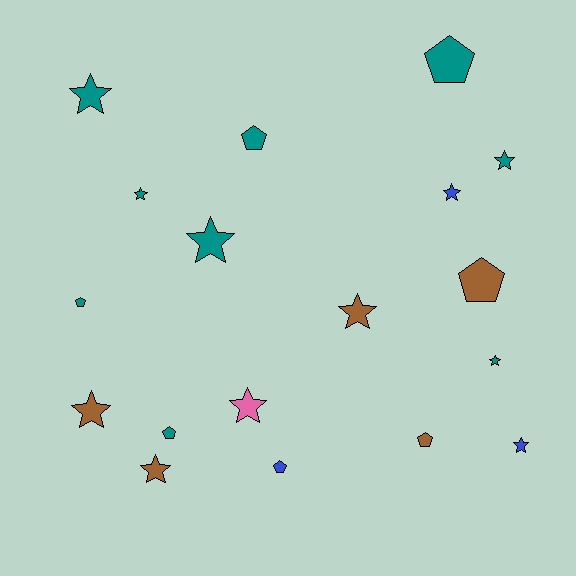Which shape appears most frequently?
Star, with 11 objects.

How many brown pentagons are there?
There are 2 brown pentagons.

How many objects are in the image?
There are 18 objects.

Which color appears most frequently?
Teal, with 9 objects.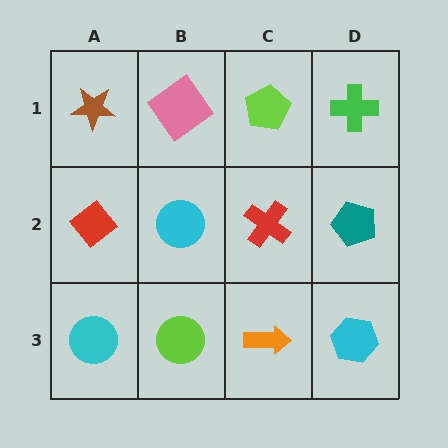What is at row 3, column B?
A lime circle.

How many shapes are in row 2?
4 shapes.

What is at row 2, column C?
A red cross.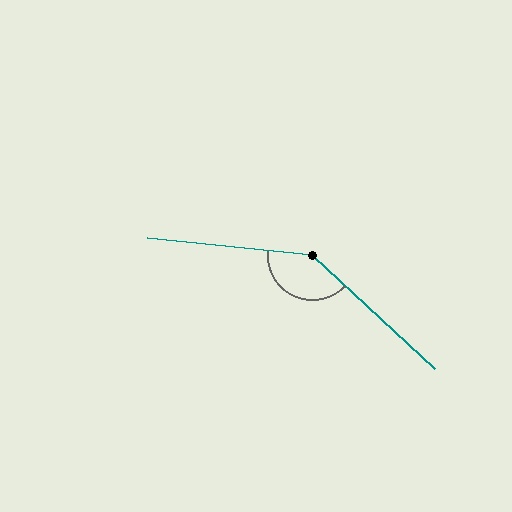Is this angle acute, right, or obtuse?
It is obtuse.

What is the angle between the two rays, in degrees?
Approximately 143 degrees.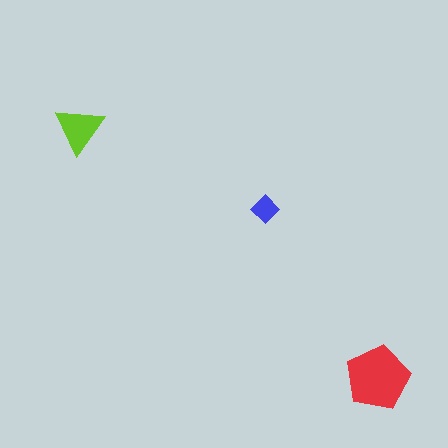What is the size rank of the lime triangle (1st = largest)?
2nd.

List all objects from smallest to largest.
The blue diamond, the lime triangle, the red pentagon.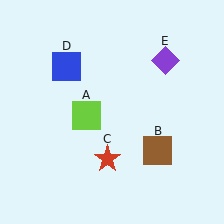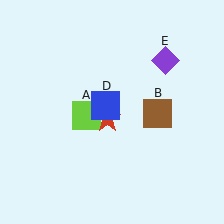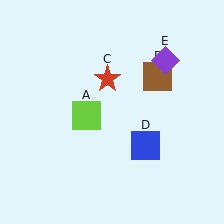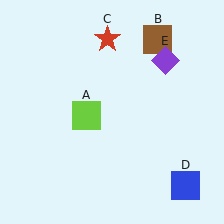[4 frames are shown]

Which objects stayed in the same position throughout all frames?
Lime square (object A) and purple diamond (object E) remained stationary.